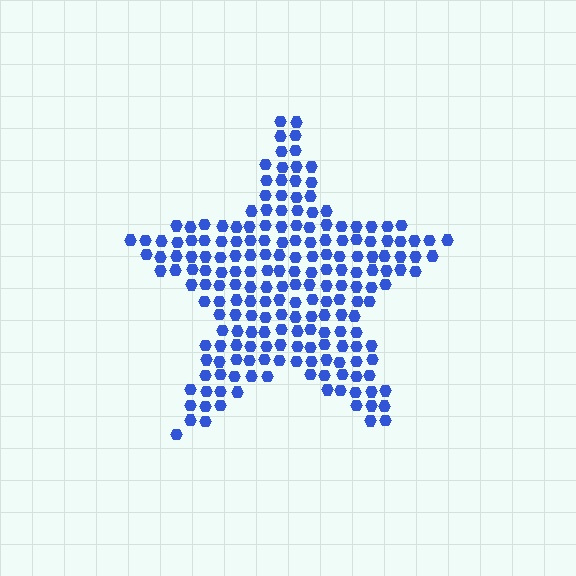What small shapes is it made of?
It is made of small hexagons.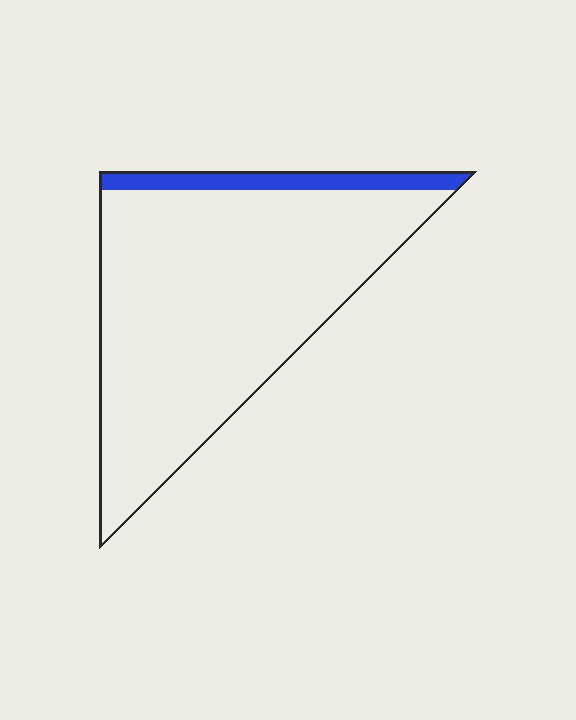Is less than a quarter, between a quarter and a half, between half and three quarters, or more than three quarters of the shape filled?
Less than a quarter.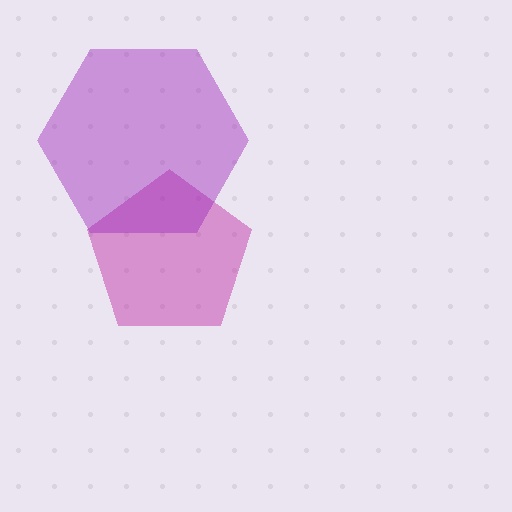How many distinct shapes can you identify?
There are 2 distinct shapes: a magenta pentagon, a purple hexagon.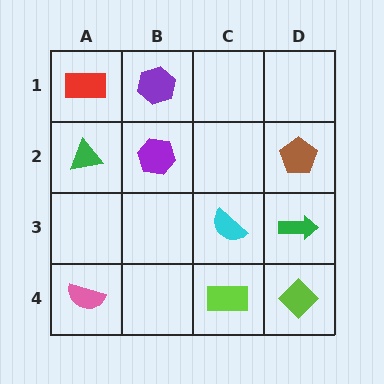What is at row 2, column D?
A brown pentagon.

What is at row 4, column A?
A pink semicircle.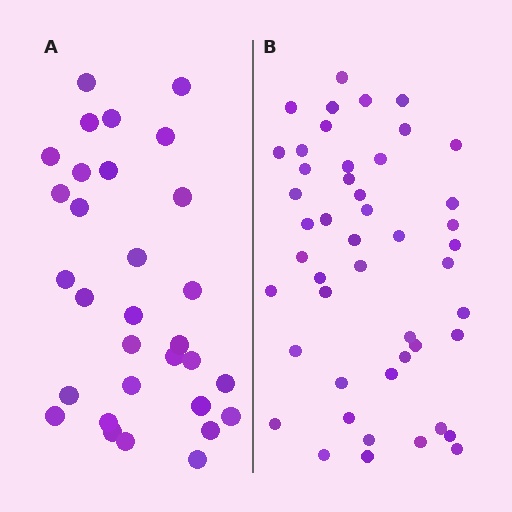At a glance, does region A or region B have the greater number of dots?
Region B (the right region) has more dots.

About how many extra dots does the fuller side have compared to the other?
Region B has approximately 15 more dots than region A.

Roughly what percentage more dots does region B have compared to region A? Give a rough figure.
About 50% more.